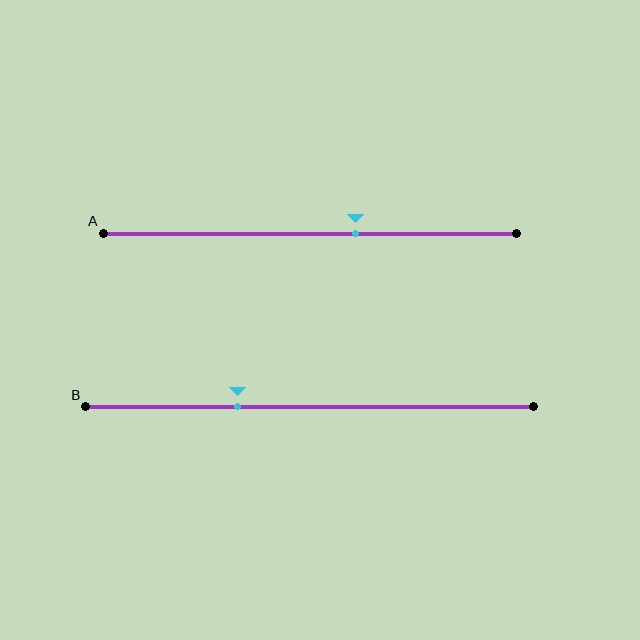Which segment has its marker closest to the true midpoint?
Segment A has its marker closest to the true midpoint.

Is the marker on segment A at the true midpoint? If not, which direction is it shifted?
No, the marker on segment A is shifted to the right by about 11% of the segment length.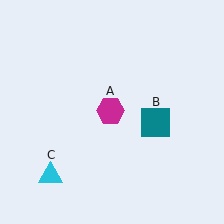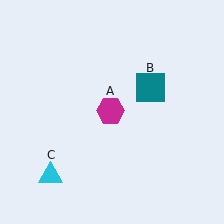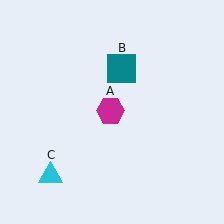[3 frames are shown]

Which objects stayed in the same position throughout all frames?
Magenta hexagon (object A) and cyan triangle (object C) remained stationary.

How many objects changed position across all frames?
1 object changed position: teal square (object B).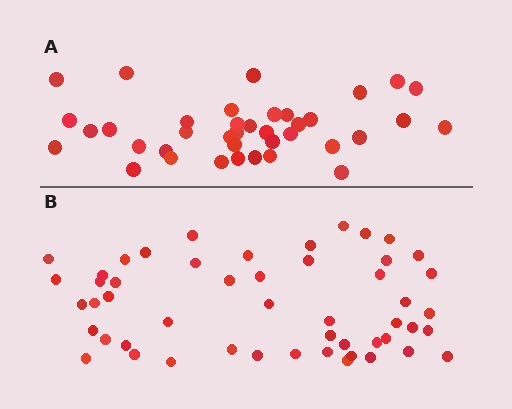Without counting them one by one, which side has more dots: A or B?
Region B (the bottom region) has more dots.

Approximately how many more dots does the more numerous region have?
Region B has approximately 15 more dots than region A.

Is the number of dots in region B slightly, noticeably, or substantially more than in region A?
Region B has noticeably more, but not dramatically so. The ratio is roughly 1.3 to 1.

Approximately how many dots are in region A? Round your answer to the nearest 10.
About 40 dots. (The exact count is 38, which rounds to 40.)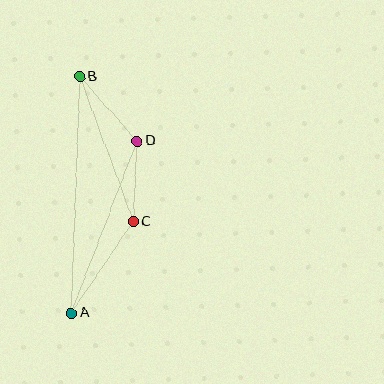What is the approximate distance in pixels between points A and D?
The distance between A and D is approximately 184 pixels.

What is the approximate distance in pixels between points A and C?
The distance between A and C is approximately 111 pixels.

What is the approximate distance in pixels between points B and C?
The distance between B and C is approximately 154 pixels.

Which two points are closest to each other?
Points C and D are closest to each other.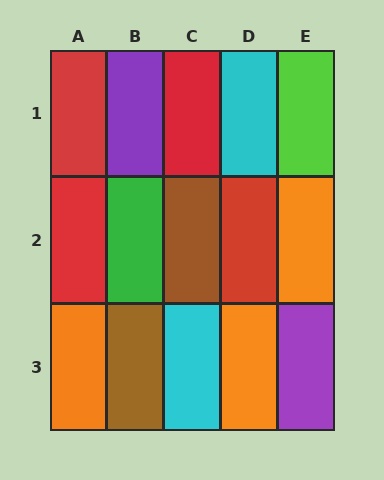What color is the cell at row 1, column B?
Purple.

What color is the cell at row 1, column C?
Red.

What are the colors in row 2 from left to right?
Red, green, brown, red, orange.